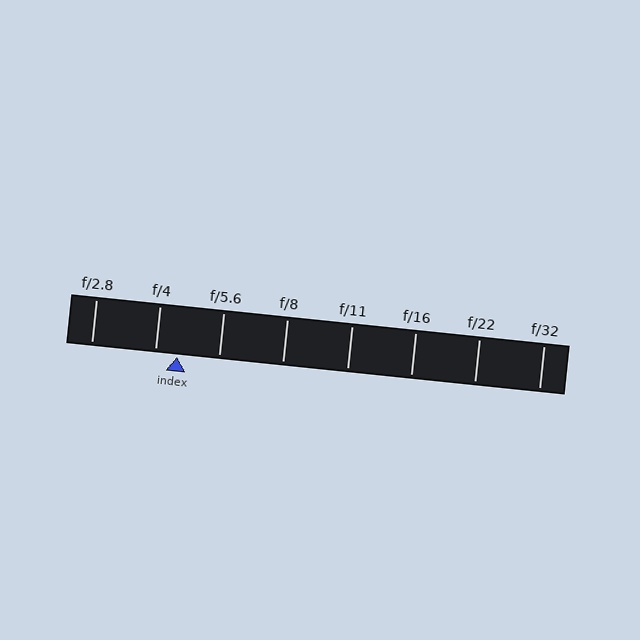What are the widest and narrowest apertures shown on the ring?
The widest aperture shown is f/2.8 and the narrowest is f/32.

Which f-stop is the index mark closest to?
The index mark is closest to f/4.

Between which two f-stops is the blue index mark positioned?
The index mark is between f/4 and f/5.6.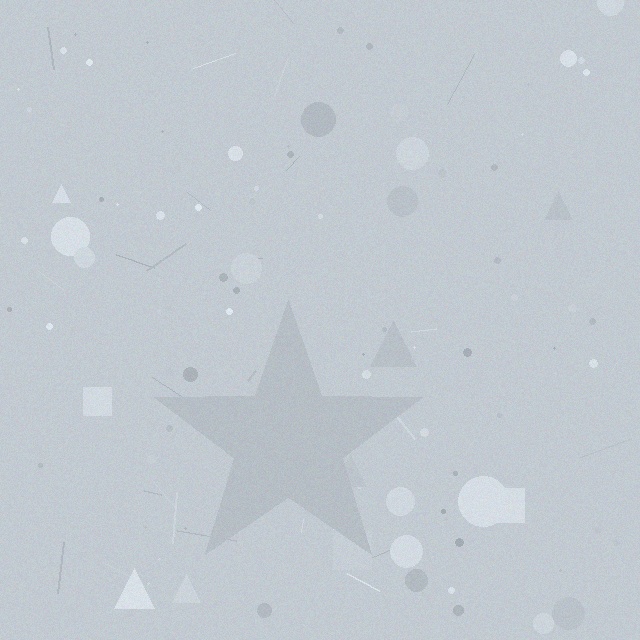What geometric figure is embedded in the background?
A star is embedded in the background.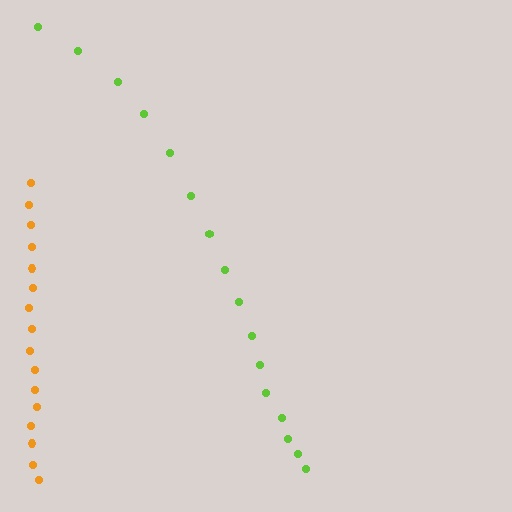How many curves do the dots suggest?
There are 2 distinct paths.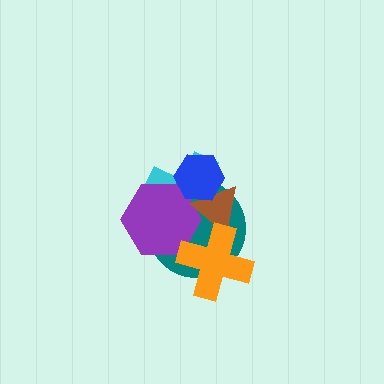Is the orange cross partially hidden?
No, no other shape covers it.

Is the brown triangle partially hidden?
Yes, it is partially covered by another shape.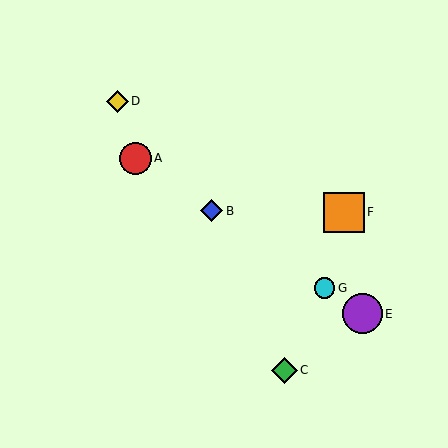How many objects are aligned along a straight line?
4 objects (A, B, E, G) are aligned along a straight line.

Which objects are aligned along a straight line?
Objects A, B, E, G are aligned along a straight line.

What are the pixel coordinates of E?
Object E is at (362, 314).